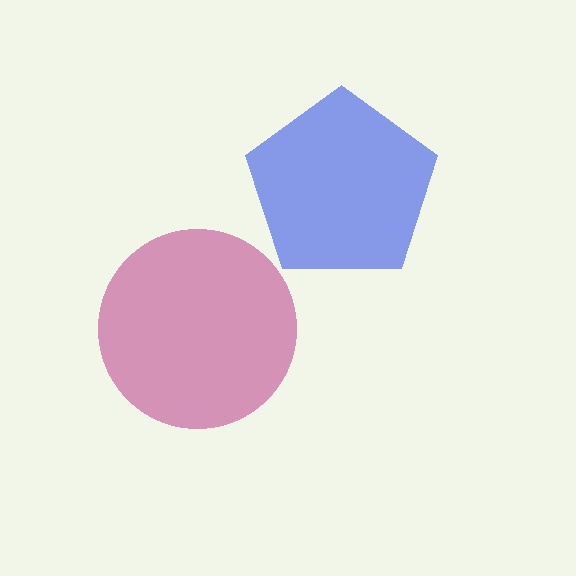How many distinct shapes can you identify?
There are 2 distinct shapes: a blue pentagon, a magenta circle.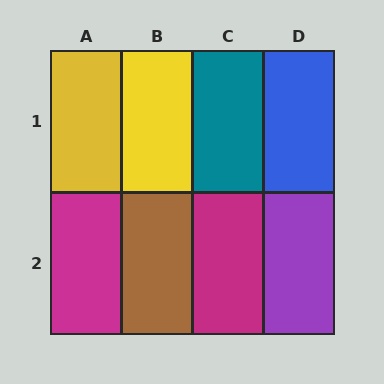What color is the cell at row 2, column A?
Magenta.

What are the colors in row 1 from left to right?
Yellow, yellow, teal, blue.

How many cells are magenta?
2 cells are magenta.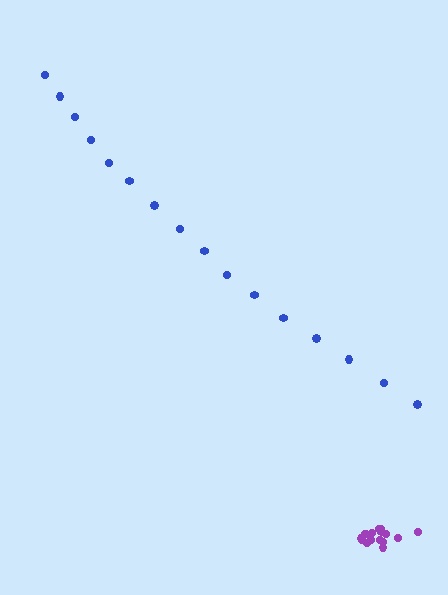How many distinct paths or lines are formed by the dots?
There are 2 distinct paths.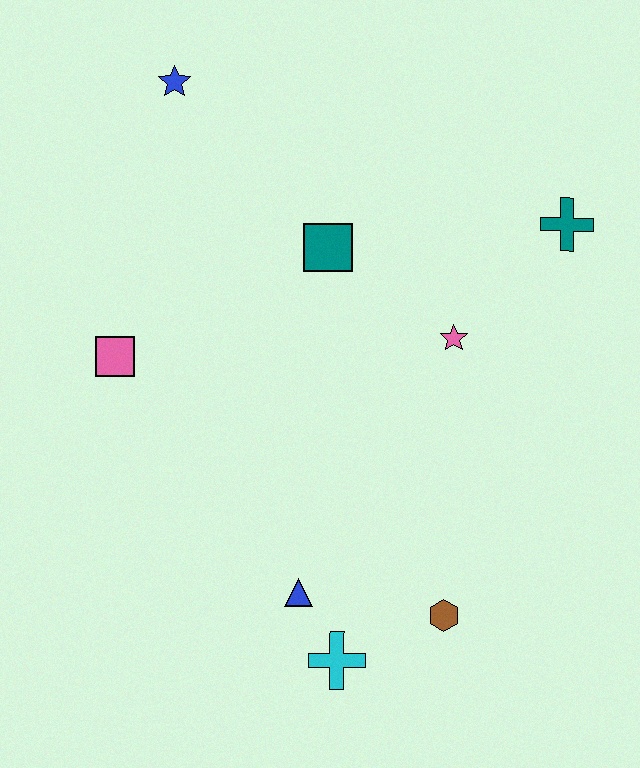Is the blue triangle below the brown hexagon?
No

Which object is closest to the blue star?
The teal square is closest to the blue star.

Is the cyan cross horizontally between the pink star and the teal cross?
No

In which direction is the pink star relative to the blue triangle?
The pink star is above the blue triangle.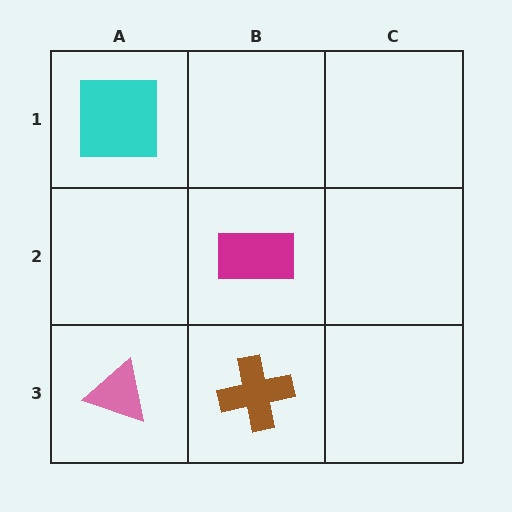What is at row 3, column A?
A pink triangle.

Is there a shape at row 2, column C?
No, that cell is empty.